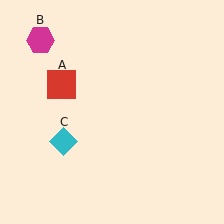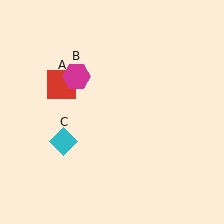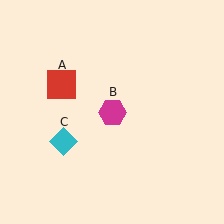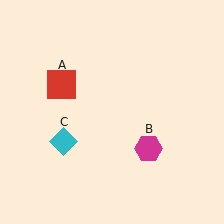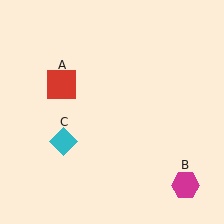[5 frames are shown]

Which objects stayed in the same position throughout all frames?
Red square (object A) and cyan diamond (object C) remained stationary.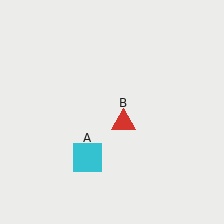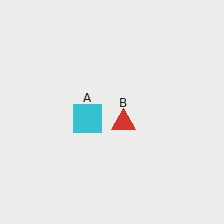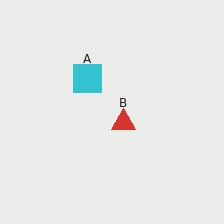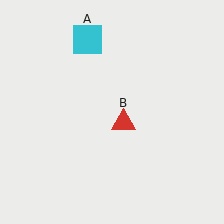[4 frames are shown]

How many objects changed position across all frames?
1 object changed position: cyan square (object A).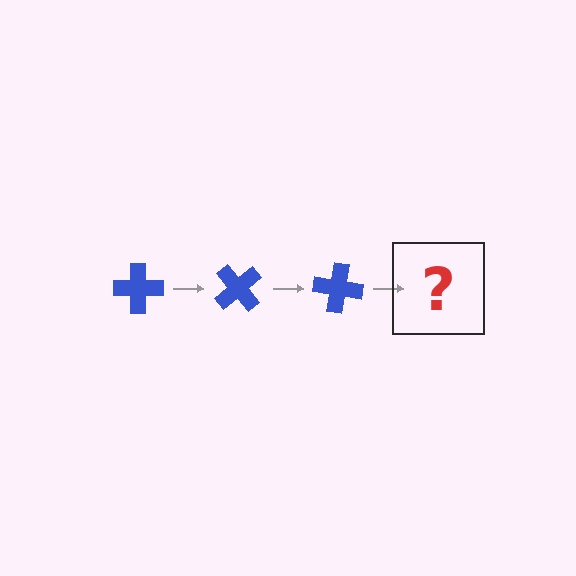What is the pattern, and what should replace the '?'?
The pattern is that the cross rotates 50 degrees each step. The '?' should be a blue cross rotated 150 degrees.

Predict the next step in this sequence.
The next step is a blue cross rotated 150 degrees.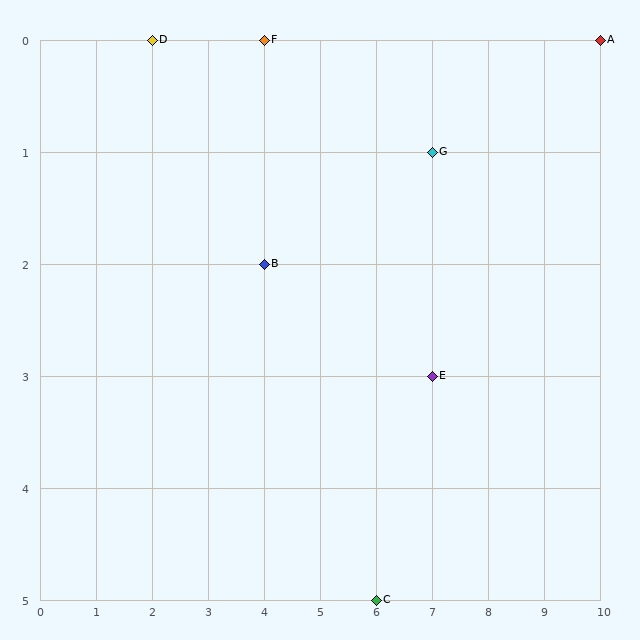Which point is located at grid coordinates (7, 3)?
Point E is at (7, 3).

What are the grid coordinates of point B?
Point B is at grid coordinates (4, 2).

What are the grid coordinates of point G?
Point G is at grid coordinates (7, 1).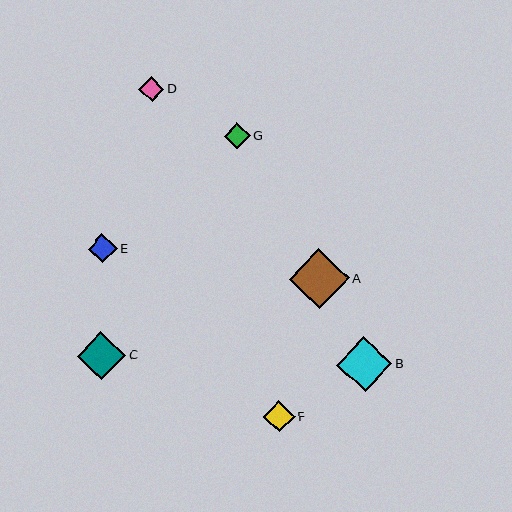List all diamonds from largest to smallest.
From largest to smallest: A, B, C, F, E, G, D.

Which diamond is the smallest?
Diamond D is the smallest with a size of approximately 26 pixels.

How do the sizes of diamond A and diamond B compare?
Diamond A and diamond B are approximately the same size.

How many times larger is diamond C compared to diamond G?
Diamond C is approximately 1.8 times the size of diamond G.